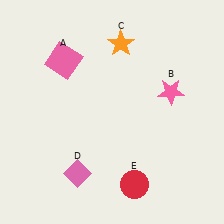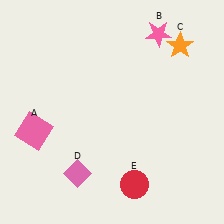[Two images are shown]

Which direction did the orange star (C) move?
The orange star (C) moved right.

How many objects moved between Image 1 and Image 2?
3 objects moved between the two images.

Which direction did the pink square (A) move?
The pink square (A) moved down.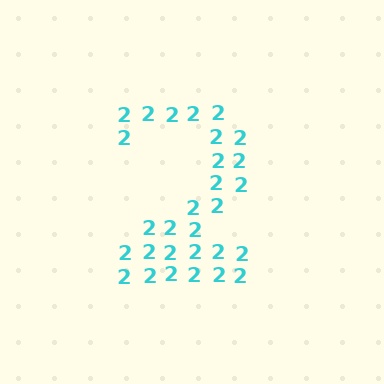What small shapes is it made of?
It is made of small digit 2's.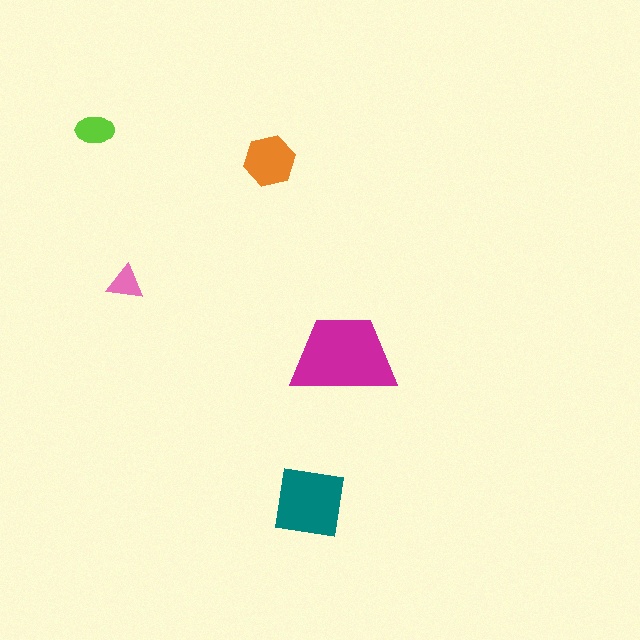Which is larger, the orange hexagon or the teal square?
The teal square.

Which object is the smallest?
The pink triangle.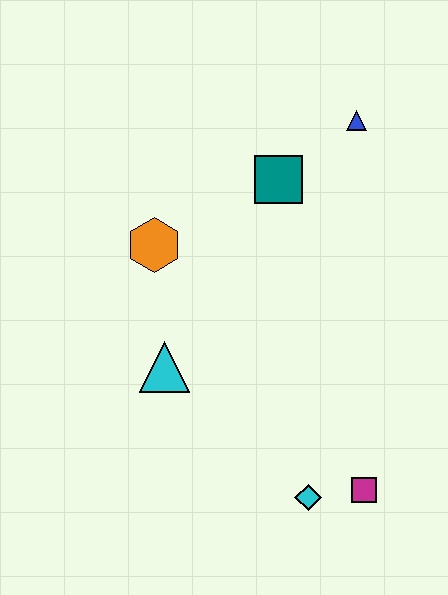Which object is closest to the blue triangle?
The teal square is closest to the blue triangle.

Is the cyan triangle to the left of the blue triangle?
Yes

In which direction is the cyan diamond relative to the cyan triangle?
The cyan diamond is to the right of the cyan triangle.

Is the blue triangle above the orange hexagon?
Yes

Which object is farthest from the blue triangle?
The cyan diamond is farthest from the blue triangle.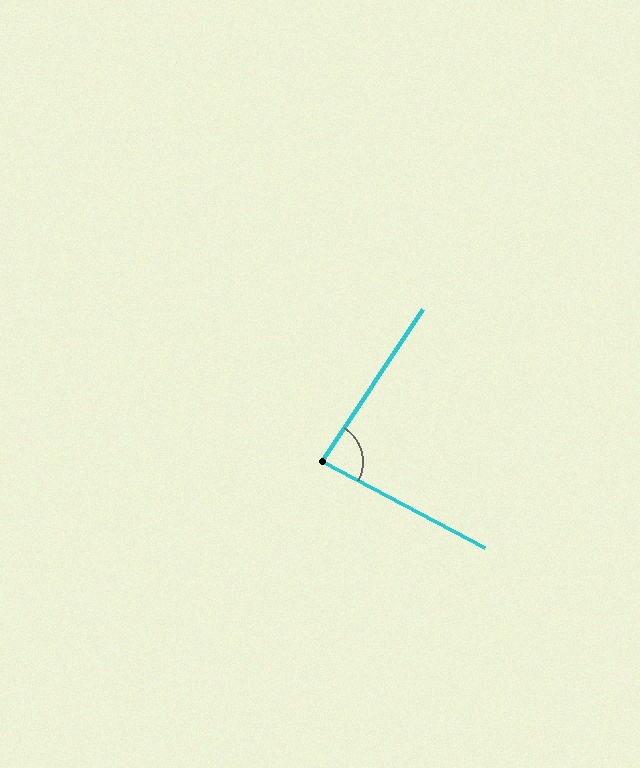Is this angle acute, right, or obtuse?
It is acute.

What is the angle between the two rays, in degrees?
Approximately 84 degrees.